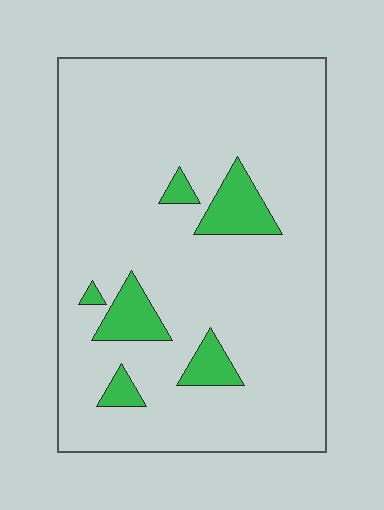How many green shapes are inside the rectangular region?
6.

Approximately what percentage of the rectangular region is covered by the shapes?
Approximately 10%.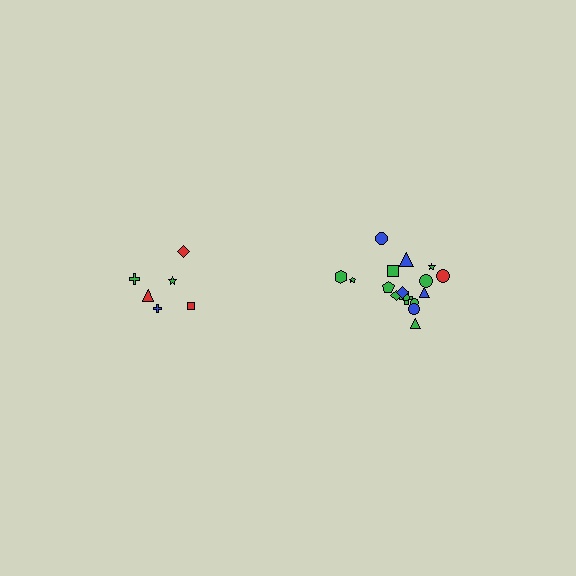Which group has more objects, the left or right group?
The right group.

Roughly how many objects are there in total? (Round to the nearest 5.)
Roughly 25 objects in total.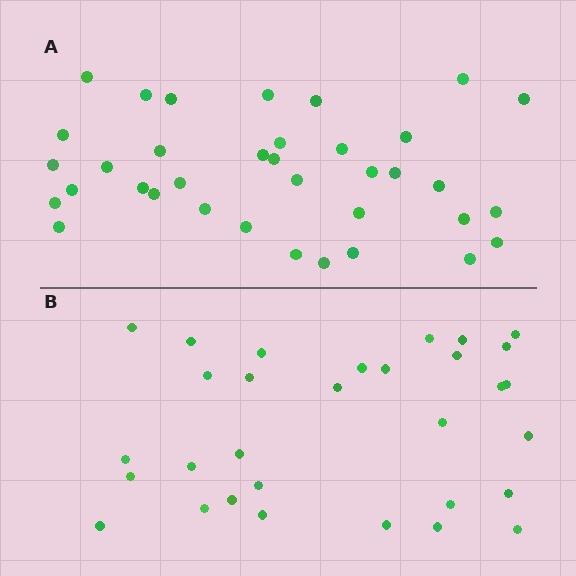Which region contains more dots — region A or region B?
Region A (the top region) has more dots.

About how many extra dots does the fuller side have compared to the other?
Region A has about 5 more dots than region B.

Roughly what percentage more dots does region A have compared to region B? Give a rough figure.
About 15% more.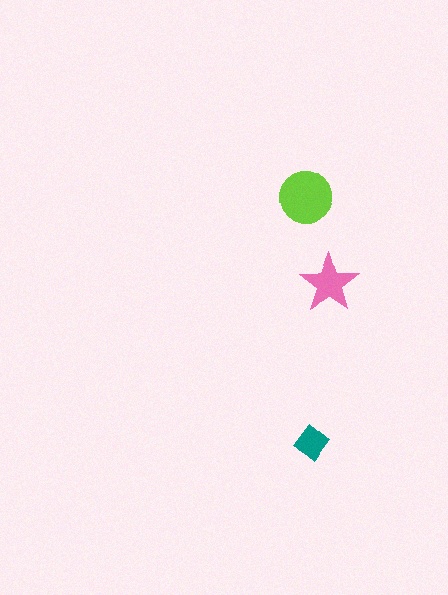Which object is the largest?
The lime circle.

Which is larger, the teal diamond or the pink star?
The pink star.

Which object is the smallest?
The teal diamond.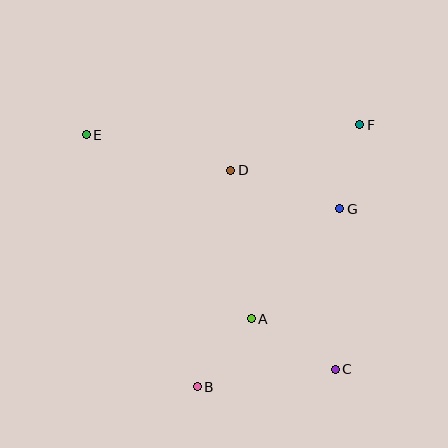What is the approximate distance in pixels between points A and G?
The distance between A and G is approximately 141 pixels.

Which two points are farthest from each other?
Points C and E are farthest from each other.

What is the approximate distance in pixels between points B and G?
The distance between B and G is approximately 228 pixels.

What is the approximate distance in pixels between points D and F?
The distance between D and F is approximately 137 pixels.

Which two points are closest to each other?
Points F and G are closest to each other.